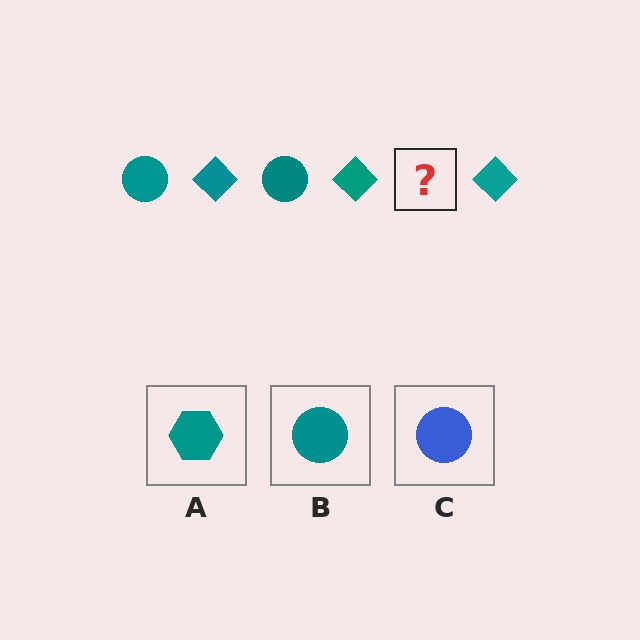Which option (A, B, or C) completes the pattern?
B.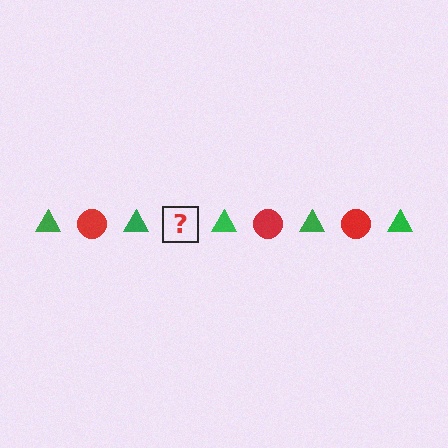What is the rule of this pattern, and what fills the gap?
The rule is that the pattern alternates between green triangle and red circle. The gap should be filled with a red circle.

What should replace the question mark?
The question mark should be replaced with a red circle.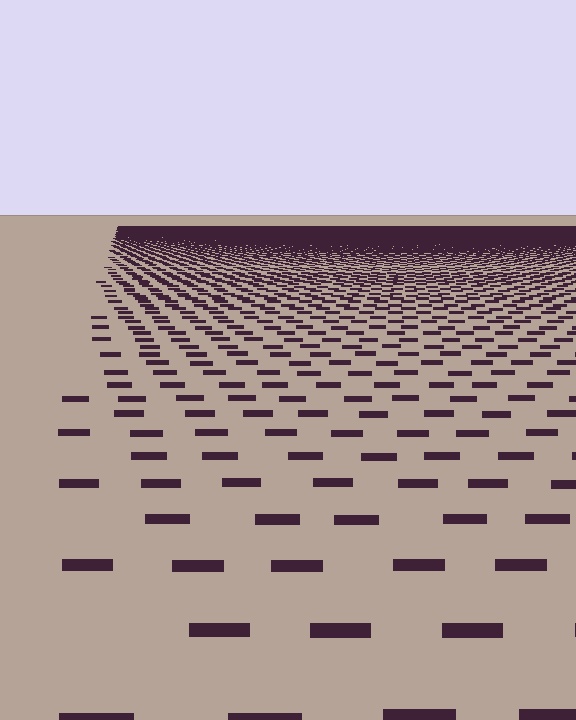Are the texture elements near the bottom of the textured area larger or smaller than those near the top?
Larger. Near the bottom, elements are closer to the viewer and appear at a bigger on-screen size.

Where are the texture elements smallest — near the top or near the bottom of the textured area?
Near the top.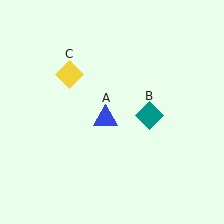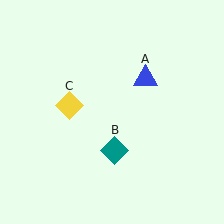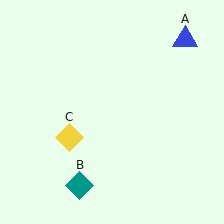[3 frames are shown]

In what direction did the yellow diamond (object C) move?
The yellow diamond (object C) moved down.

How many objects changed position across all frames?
3 objects changed position: blue triangle (object A), teal diamond (object B), yellow diamond (object C).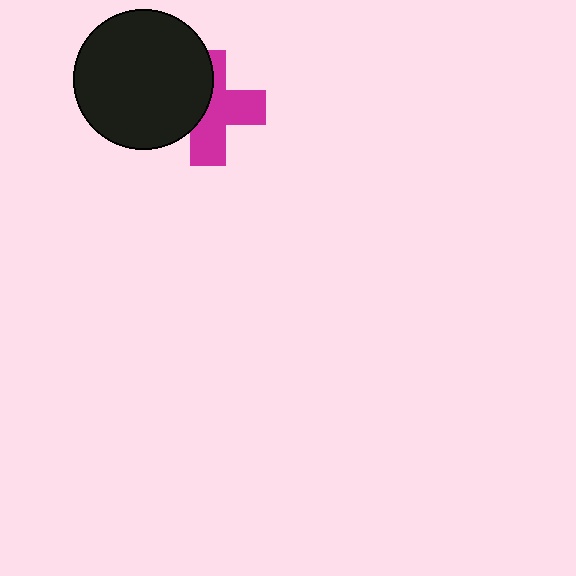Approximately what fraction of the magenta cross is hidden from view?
Roughly 43% of the magenta cross is hidden behind the black circle.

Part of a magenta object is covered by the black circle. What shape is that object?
It is a cross.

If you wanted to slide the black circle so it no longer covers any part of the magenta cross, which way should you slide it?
Slide it left — that is the most direct way to separate the two shapes.